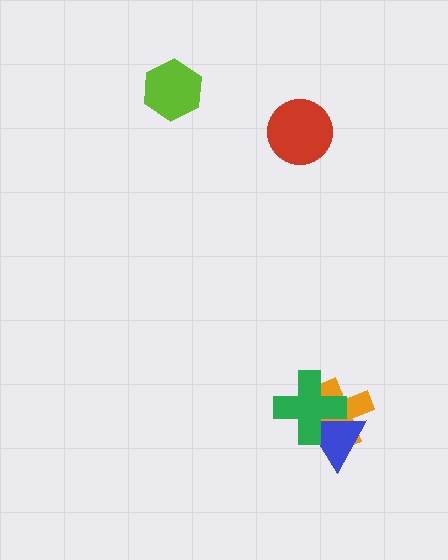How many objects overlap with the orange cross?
2 objects overlap with the orange cross.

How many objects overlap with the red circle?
0 objects overlap with the red circle.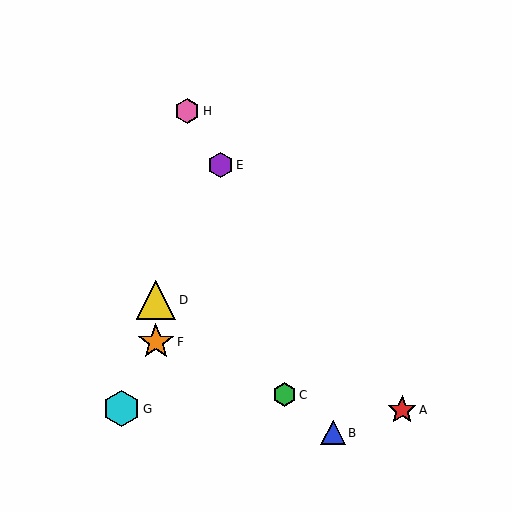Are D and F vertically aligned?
Yes, both are at x≈156.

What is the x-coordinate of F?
Object F is at x≈156.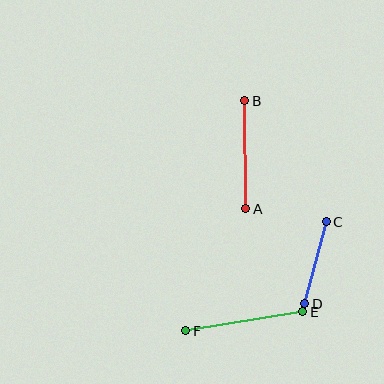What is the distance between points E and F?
The distance is approximately 118 pixels.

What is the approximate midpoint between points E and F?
The midpoint is at approximately (244, 321) pixels.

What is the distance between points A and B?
The distance is approximately 108 pixels.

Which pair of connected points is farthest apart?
Points E and F are farthest apart.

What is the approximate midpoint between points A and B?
The midpoint is at approximately (245, 155) pixels.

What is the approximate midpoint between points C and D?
The midpoint is at approximately (315, 263) pixels.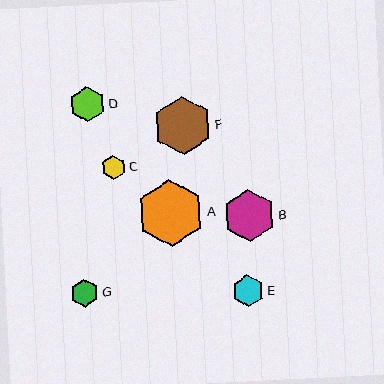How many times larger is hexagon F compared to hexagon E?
Hexagon F is approximately 1.8 times the size of hexagon E.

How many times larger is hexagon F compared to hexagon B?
Hexagon F is approximately 1.1 times the size of hexagon B.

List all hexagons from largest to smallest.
From largest to smallest: A, F, B, D, E, G, C.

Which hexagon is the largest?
Hexagon A is the largest with a size of approximately 67 pixels.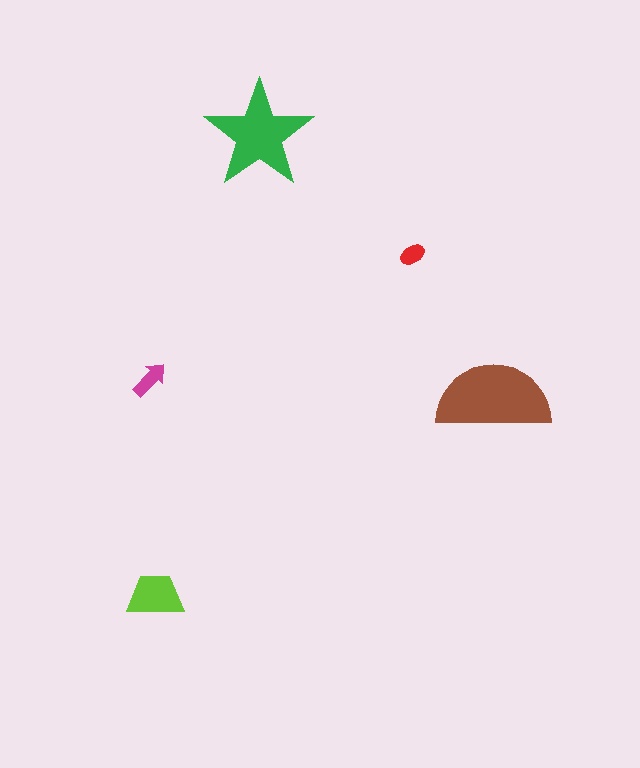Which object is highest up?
The green star is topmost.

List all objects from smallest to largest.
The red ellipse, the magenta arrow, the lime trapezoid, the green star, the brown semicircle.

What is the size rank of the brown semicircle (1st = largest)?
1st.